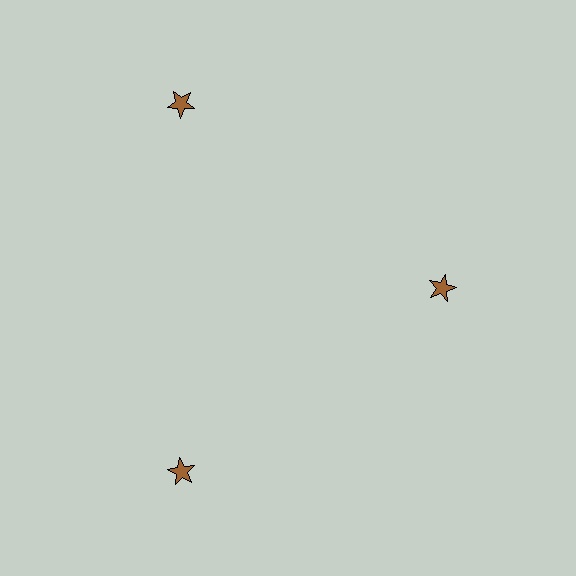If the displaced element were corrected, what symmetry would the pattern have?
It would have 3-fold rotational symmetry — the pattern would map onto itself every 120 degrees.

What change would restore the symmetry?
The symmetry would be restored by moving it outward, back onto the ring so that all 3 stars sit at equal angles and equal distance from the center.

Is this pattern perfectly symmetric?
No. The 3 brown stars are arranged in a ring, but one element near the 3 o'clock position is pulled inward toward the center, breaking the 3-fold rotational symmetry.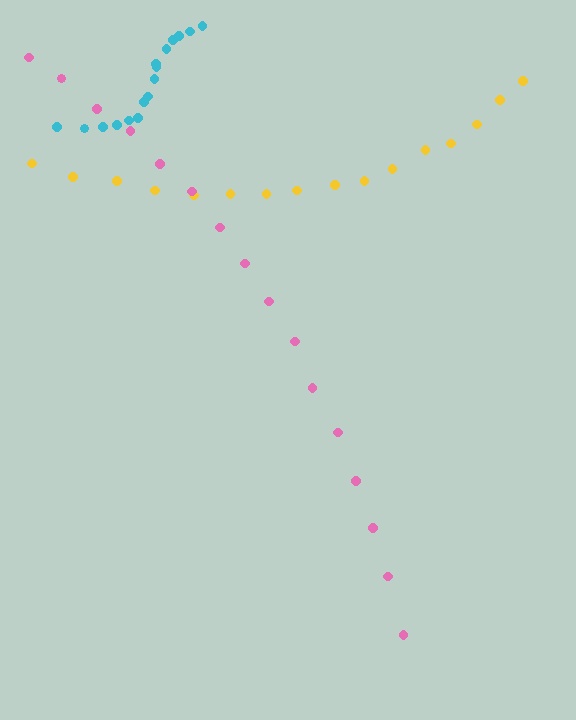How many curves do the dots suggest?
There are 3 distinct paths.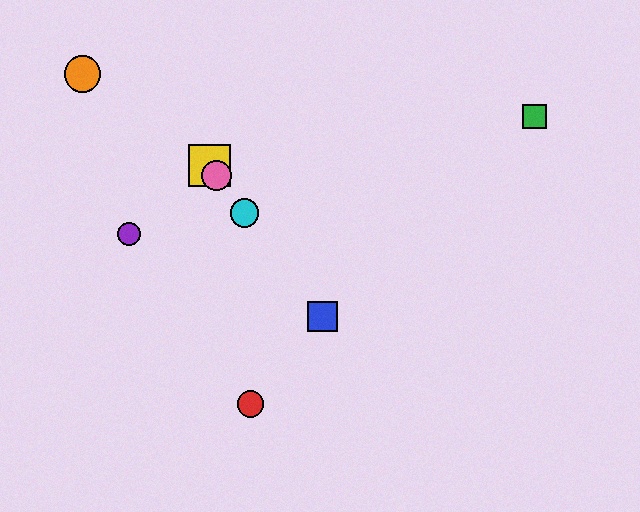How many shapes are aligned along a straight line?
4 shapes (the blue square, the yellow square, the cyan circle, the pink circle) are aligned along a straight line.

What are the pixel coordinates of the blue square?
The blue square is at (322, 316).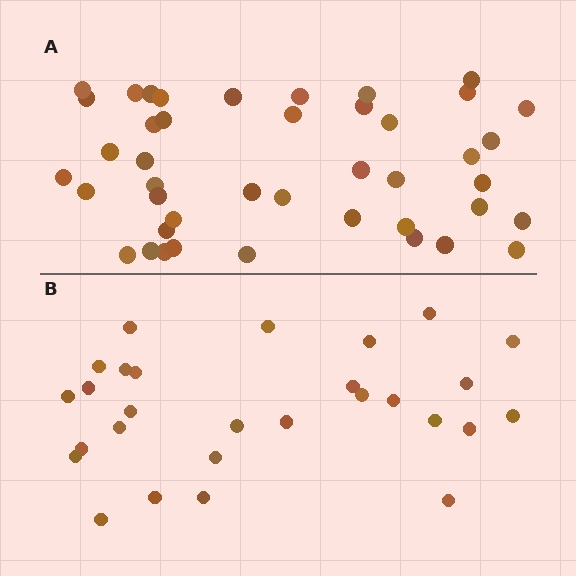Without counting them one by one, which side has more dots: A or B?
Region A (the top region) has more dots.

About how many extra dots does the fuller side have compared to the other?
Region A has approximately 15 more dots than region B.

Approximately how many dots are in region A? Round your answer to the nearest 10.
About 40 dots. (The exact count is 43, which rounds to 40.)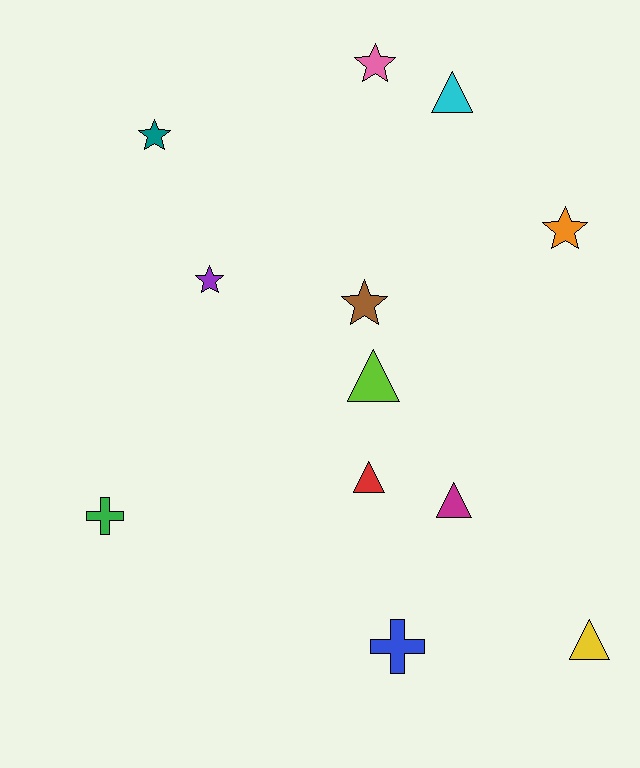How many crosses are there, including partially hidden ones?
There are 2 crosses.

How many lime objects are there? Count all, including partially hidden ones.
There is 1 lime object.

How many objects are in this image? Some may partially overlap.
There are 12 objects.